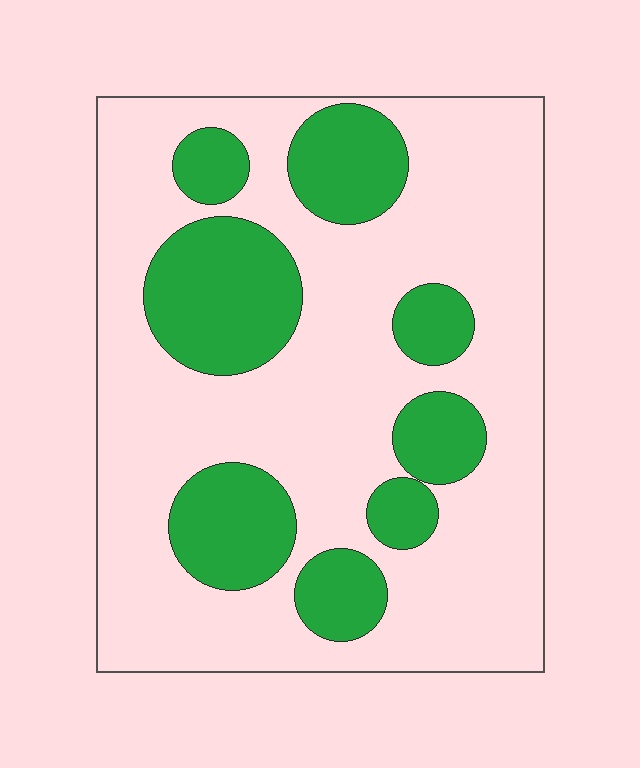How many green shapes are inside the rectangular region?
8.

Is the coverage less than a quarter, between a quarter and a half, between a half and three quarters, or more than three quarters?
Between a quarter and a half.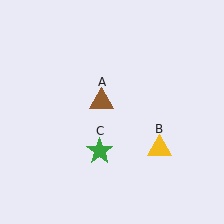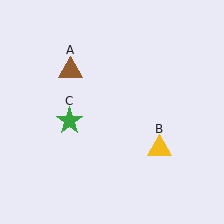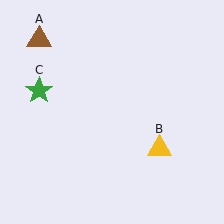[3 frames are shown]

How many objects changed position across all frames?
2 objects changed position: brown triangle (object A), green star (object C).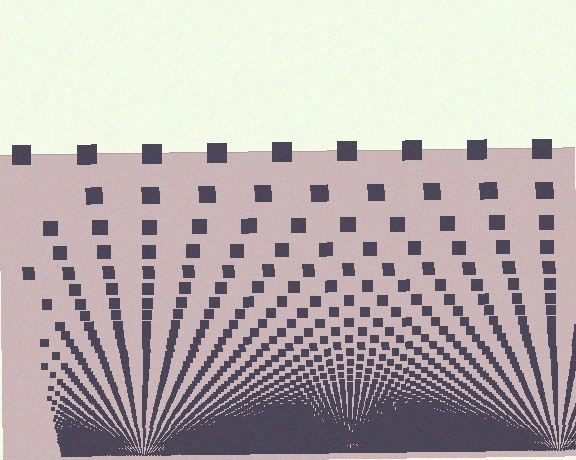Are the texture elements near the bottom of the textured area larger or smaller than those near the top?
Smaller. The gradient is inverted — elements near the bottom are smaller and denser.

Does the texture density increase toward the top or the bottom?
Density increases toward the bottom.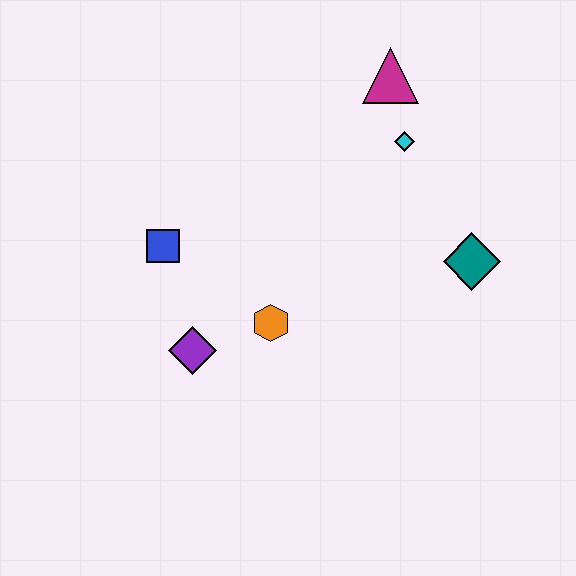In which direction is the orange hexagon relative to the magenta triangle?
The orange hexagon is below the magenta triangle.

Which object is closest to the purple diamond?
The orange hexagon is closest to the purple diamond.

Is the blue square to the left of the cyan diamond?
Yes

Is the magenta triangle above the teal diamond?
Yes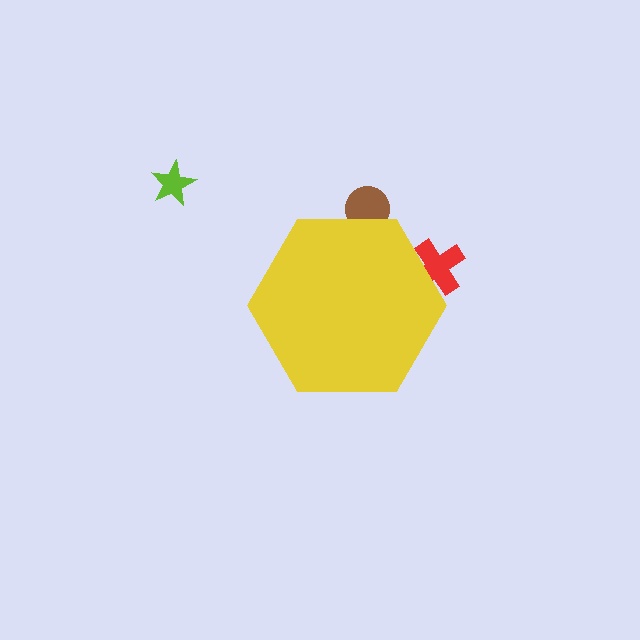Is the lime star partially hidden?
No, the lime star is fully visible.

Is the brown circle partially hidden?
Yes, the brown circle is partially hidden behind the yellow hexagon.